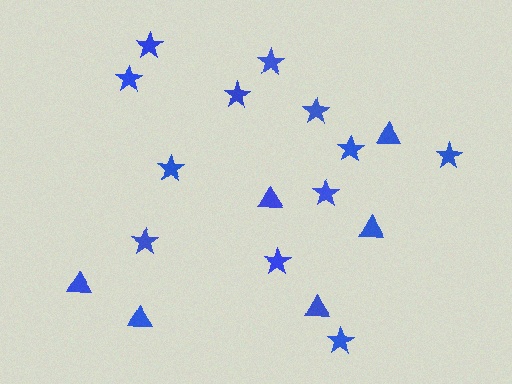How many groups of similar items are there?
There are 2 groups: one group of stars (12) and one group of triangles (6).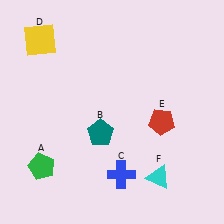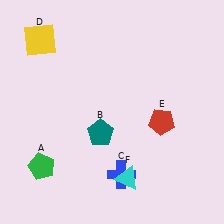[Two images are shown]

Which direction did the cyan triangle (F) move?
The cyan triangle (F) moved left.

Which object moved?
The cyan triangle (F) moved left.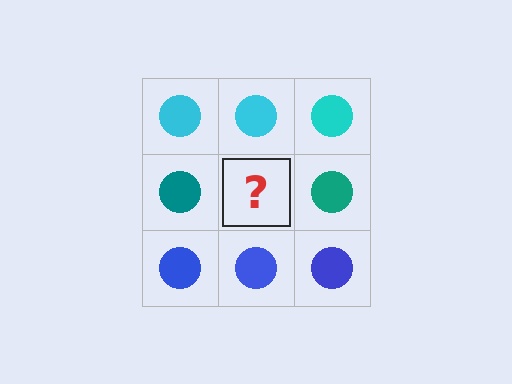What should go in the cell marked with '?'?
The missing cell should contain a teal circle.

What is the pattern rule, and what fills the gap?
The rule is that each row has a consistent color. The gap should be filled with a teal circle.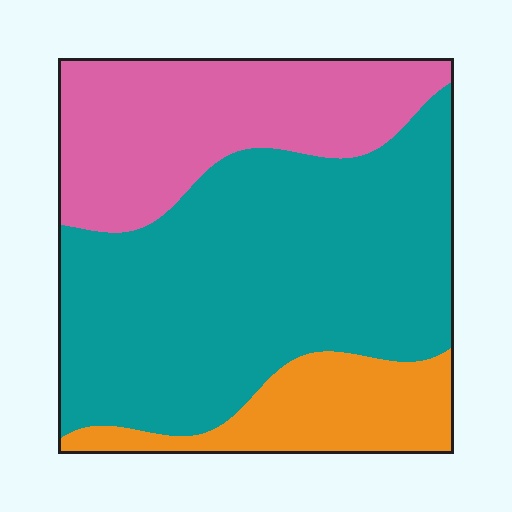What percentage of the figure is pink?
Pink covers around 30% of the figure.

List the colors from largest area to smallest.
From largest to smallest: teal, pink, orange.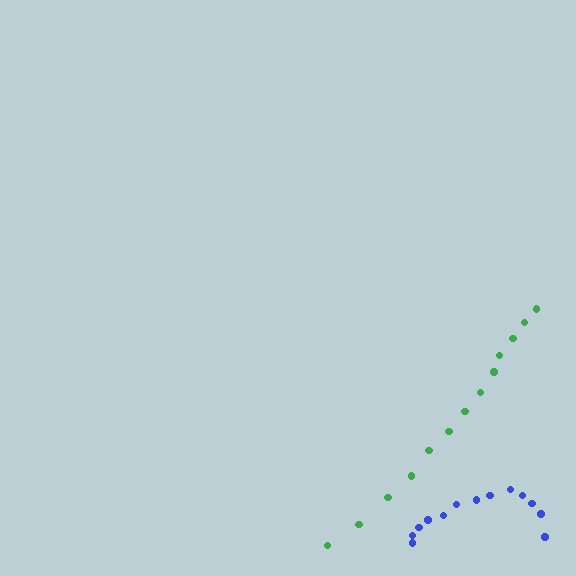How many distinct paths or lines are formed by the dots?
There are 2 distinct paths.